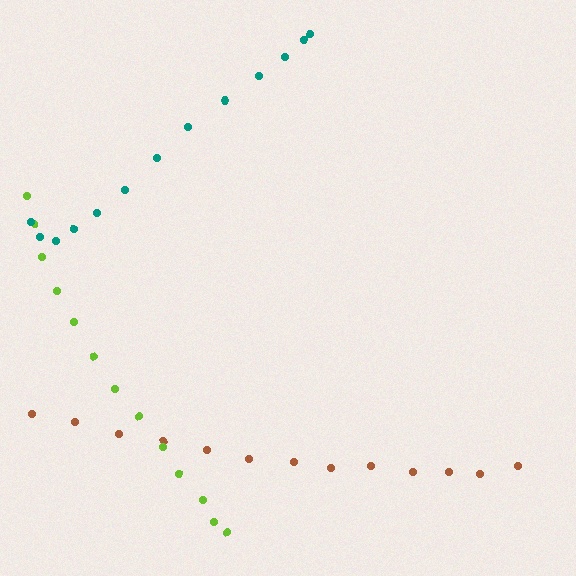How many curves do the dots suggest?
There are 3 distinct paths.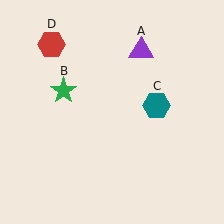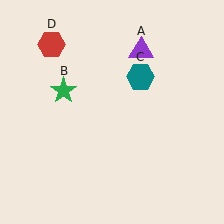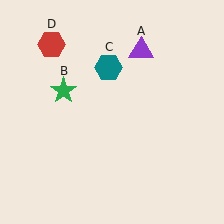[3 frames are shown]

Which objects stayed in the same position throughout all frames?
Purple triangle (object A) and green star (object B) and red hexagon (object D) remained stationary.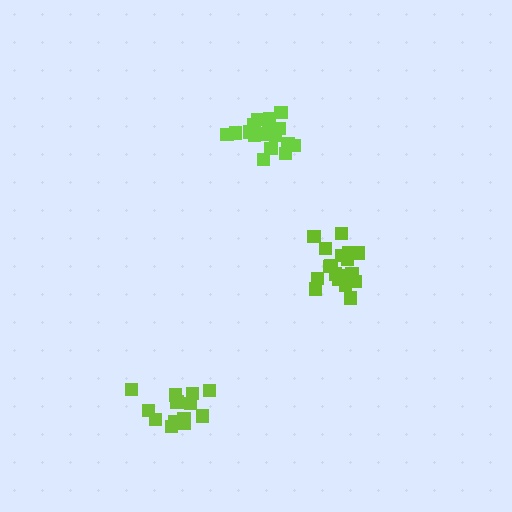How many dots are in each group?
Group 1: 18 dots, Group 2: 20 dots, Group 3: 14 dots (52 total).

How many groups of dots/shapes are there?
There are 3 groups.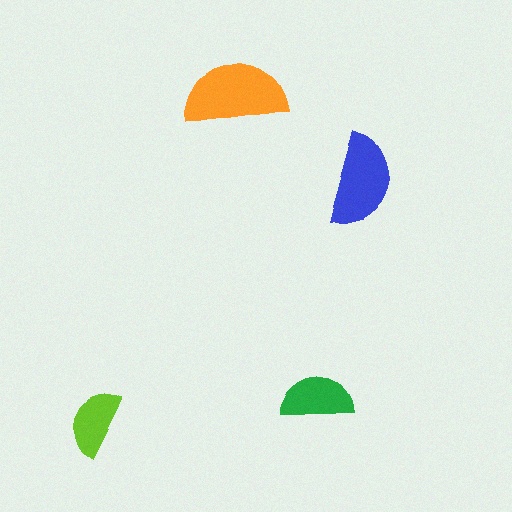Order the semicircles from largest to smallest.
the orange one, the blue one, the green one, the lime one.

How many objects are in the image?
There are 4 objects in the image.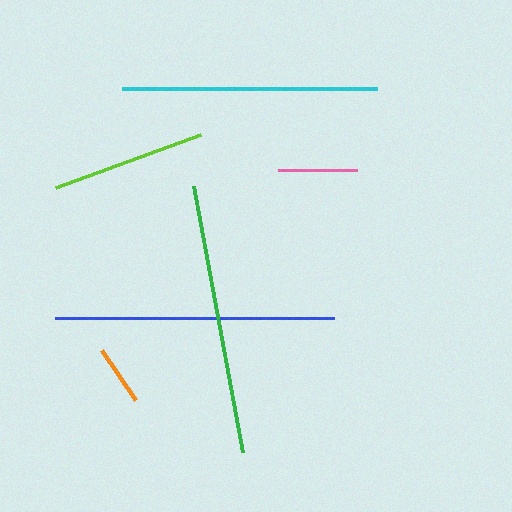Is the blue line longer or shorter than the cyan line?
The blue line is longer than the cyan line.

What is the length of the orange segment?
The orange segment is approximately 60 pixels long.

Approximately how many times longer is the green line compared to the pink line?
The green line is approximately 3.4 times the length of the pink line.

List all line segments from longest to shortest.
From longest to shortest: blue, green, cyan, lime, pink, orange.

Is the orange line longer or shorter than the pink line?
The pink line is longer than the orange line.